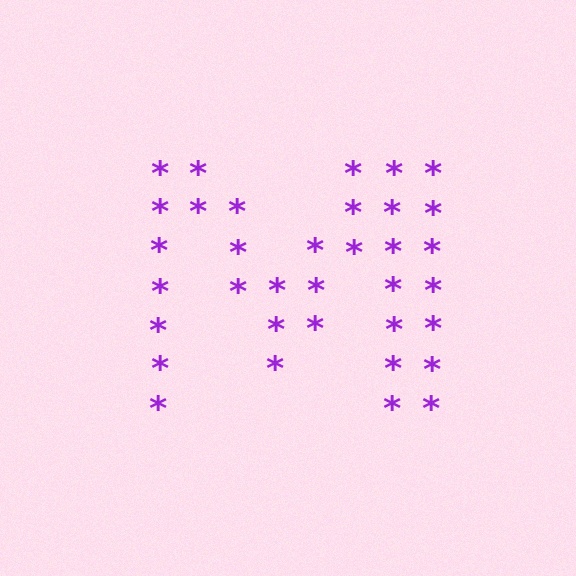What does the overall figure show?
The overall figure shows the letter M.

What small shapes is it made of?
It is made of small asterisks.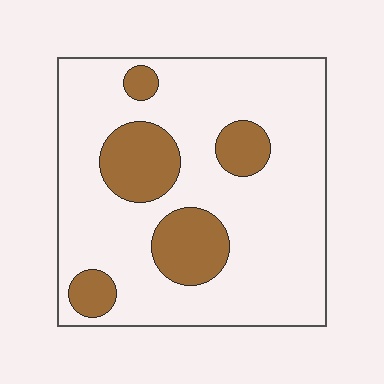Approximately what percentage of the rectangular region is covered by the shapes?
Approximately 20%.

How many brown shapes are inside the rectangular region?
5.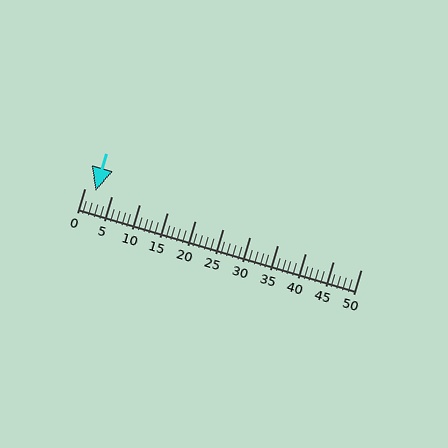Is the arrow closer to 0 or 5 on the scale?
The arrow is closer to 0.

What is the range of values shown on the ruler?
The ruler shows values from 0 to 50.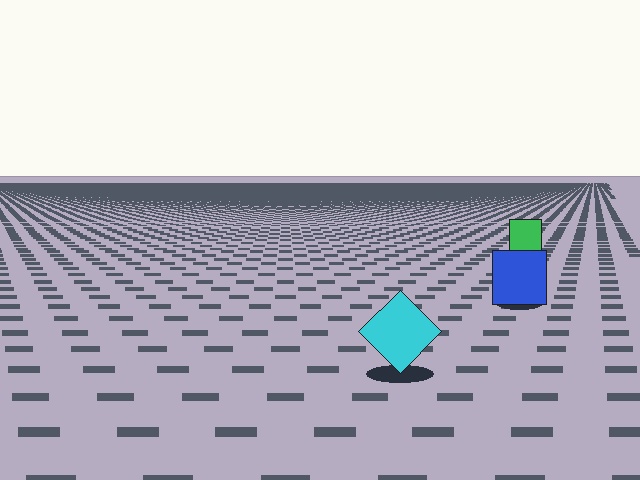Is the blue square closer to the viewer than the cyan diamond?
No. The cyan diamond is closer — you can tell from the texture gradient: the ground texture is coarser near it.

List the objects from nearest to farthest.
From nearest to farthest: the cyan diamond, the blue square, the green square.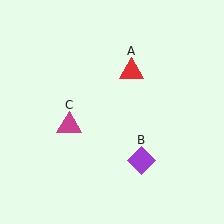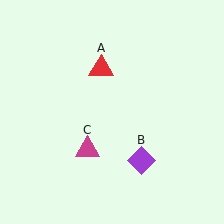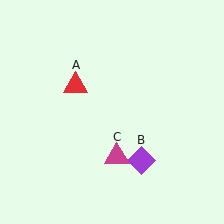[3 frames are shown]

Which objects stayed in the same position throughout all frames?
Purple diamond (object B) remained stationary.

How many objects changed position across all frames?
2 objects changed position: red triangle (object A), magenta triangle (object C).